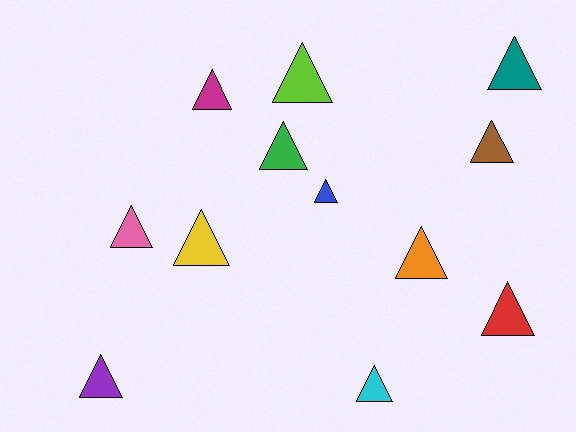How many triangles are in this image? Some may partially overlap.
There are 12 triangles.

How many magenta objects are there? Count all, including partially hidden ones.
There is 1 magenta object.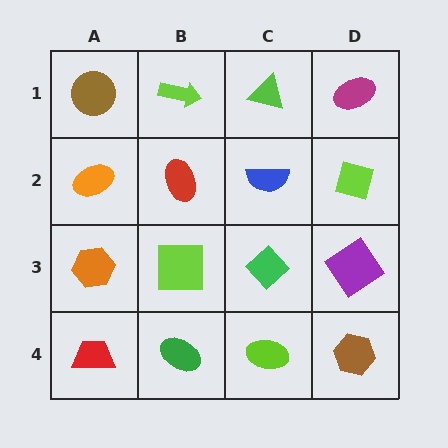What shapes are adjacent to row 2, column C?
A lime triangle (row 1, column C), a green diamond (row 3, column C), a red ellipse (row 2, column B), a lime square (row 2, column D).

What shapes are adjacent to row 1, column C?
A blue semicircle (row 2, column C), a lime arrow (row 1, column B), a magenta ellipse (row 1, column D).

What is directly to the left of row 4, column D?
A lime ellipse.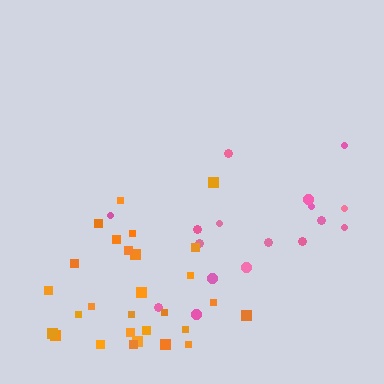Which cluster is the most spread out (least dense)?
Pink.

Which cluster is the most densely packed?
Orange.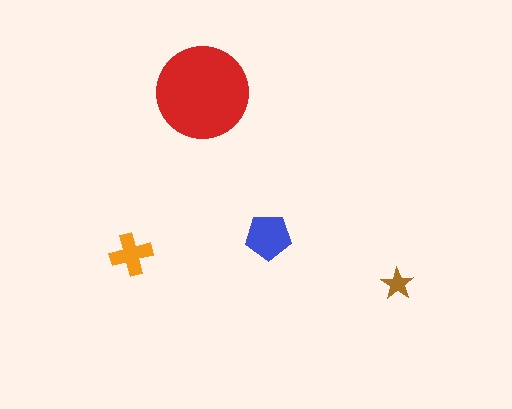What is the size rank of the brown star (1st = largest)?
4th.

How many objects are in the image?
There are 4 objects in the image.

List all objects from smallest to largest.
The brown star, the orange cross, the blue pentagon, the red circle.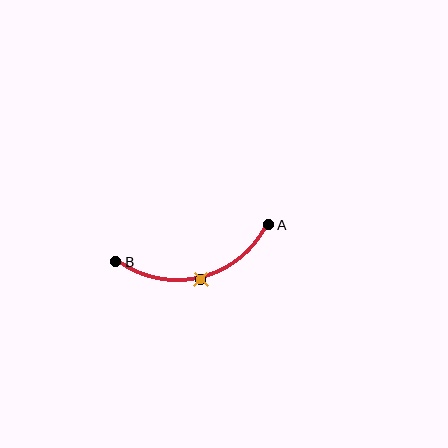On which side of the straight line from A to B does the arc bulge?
The arc bulges below the straight line connecting A and B.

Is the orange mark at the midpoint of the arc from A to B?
Yes. The orange mark lies on the arc at equal arc-length from both A and B — it is the arc midpoint.